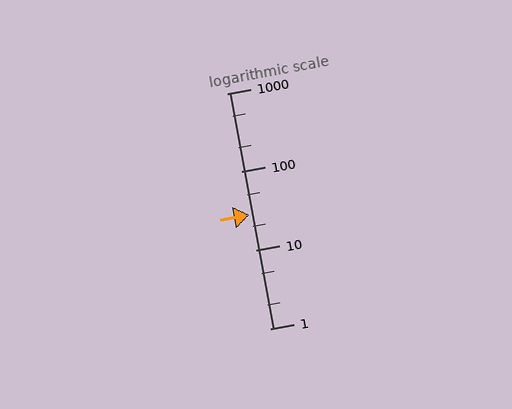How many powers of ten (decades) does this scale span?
The scale spans 3 decades, from 1 to 1000.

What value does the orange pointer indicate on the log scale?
The pointer indicates approximately 28.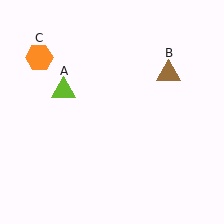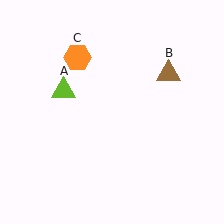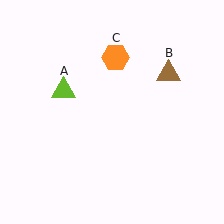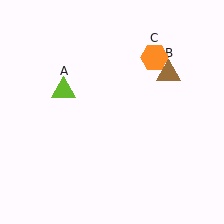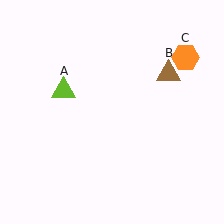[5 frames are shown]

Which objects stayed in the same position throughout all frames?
Lime triangle (object A) and brown triangle (object B) remained stationary.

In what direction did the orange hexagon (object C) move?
The orange hexagon (object C) moved right.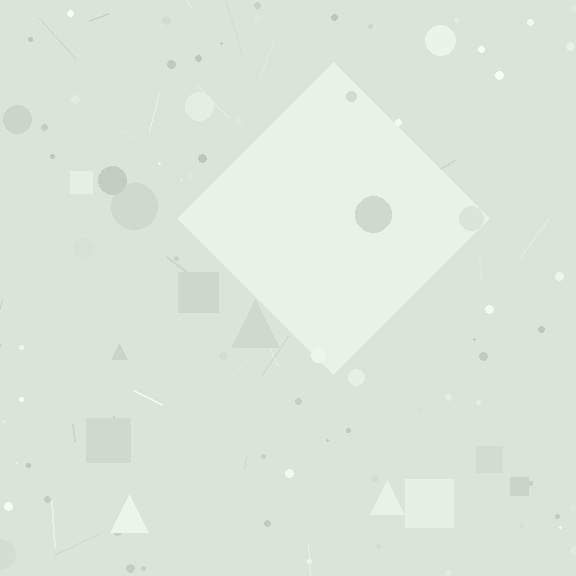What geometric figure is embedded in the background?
A diamond is embedded in the background.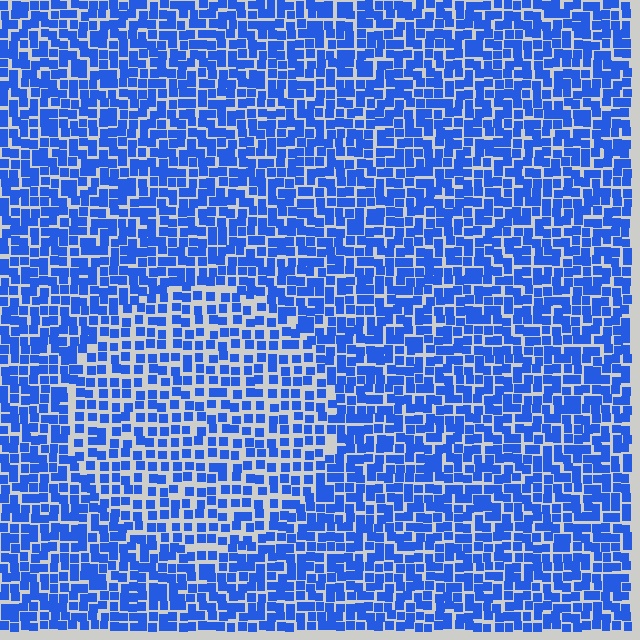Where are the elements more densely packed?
The elements are more densely packed outside the circle boundary.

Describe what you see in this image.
The image contains small blue elements arranged at two different densities. A circle-shaped region is visible where the elements are less densely packed than the surrounding area.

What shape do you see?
I see a circle.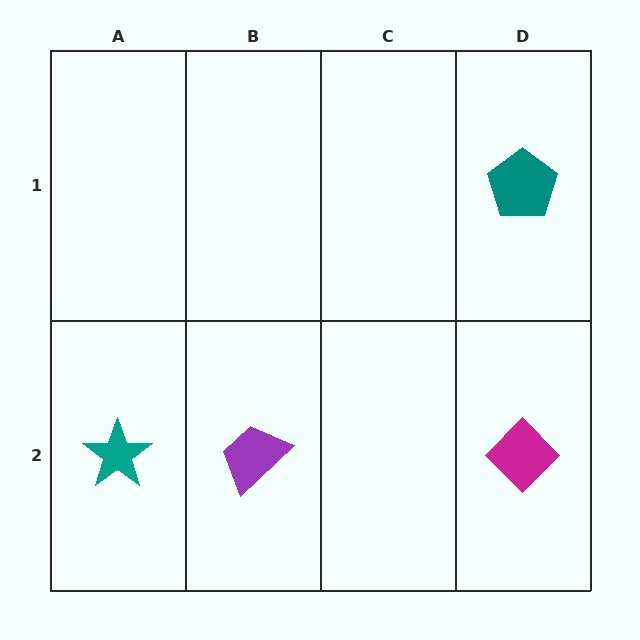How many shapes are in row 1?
1 shape.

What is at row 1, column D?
A teal pentagon.